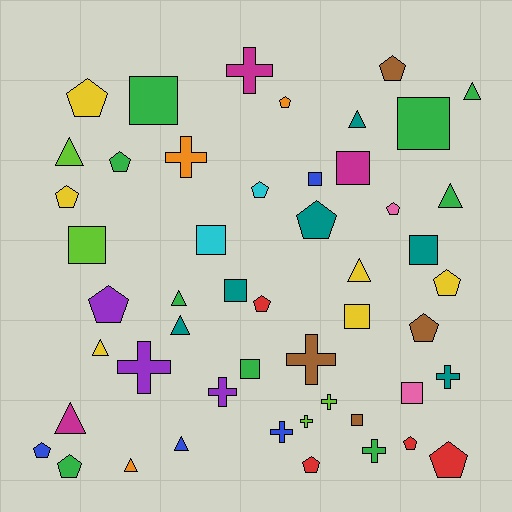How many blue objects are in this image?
There are 4 blue objects.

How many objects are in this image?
There are 50 objects.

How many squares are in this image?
There are 12 squares.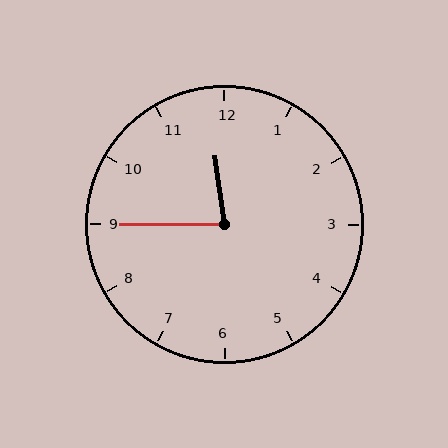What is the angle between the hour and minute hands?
Approximately 82 degrees.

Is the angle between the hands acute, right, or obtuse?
It is acute.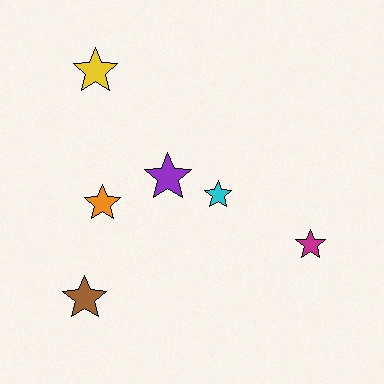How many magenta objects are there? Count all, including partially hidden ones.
There is 1 magenta object.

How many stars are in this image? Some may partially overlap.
There are 6 stars.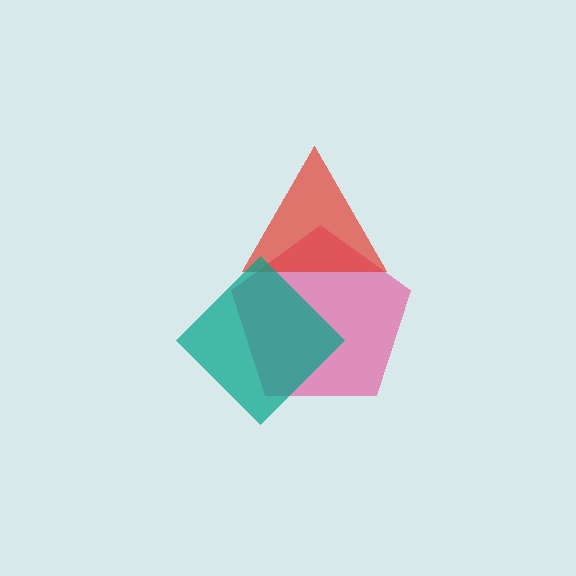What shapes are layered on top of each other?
The layered shapes are: a pink pentagon, a red triangle, a teal diamond.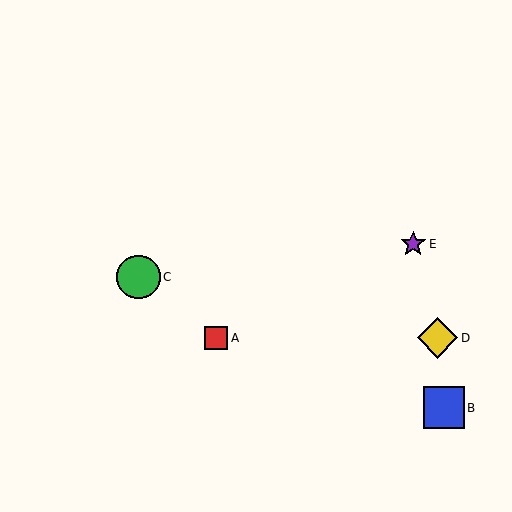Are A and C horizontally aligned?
No, A is at y≈338 and C is at y≈277.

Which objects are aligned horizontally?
Objects A, D are aligned horizontally.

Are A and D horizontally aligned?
Yes, both are at y≈338.